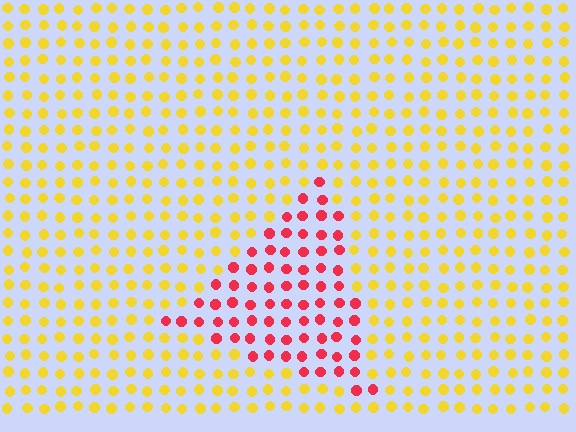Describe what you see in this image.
The image is filled with small yellow elements in a uniform arrangement. A triangle-shaped region is visible where the elements are tinted to a slightly different hue, forming a subtle color boundary.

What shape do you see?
I see a triangle.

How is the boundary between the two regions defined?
The boundary is defined purely by a slight shift in hue (about 62 degrees). Spacing, size, and orientation are identical on both sides.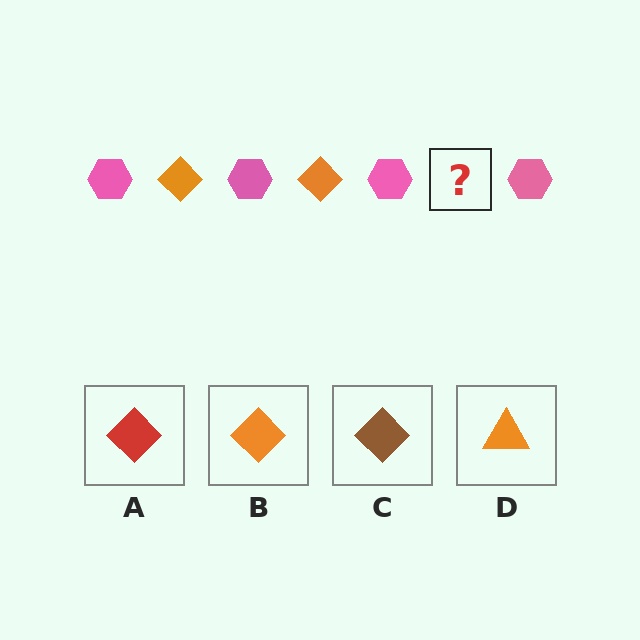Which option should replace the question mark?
Option B.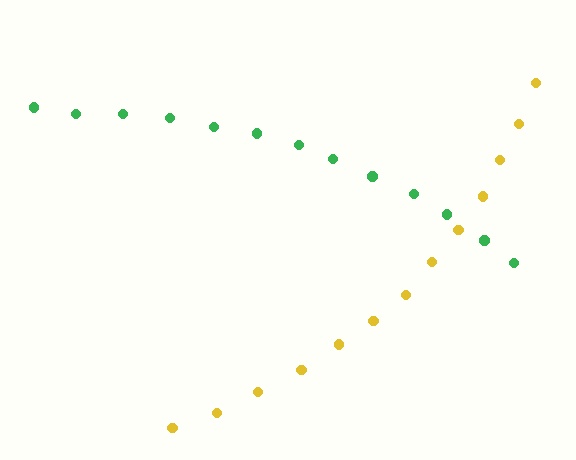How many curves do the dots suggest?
There are 2 distinct paths.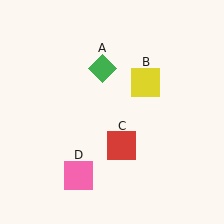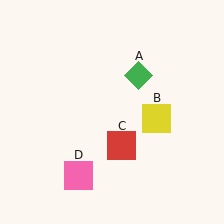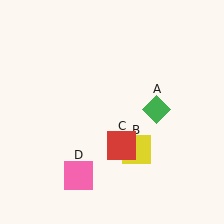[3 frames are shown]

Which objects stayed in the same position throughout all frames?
Red square (object C) and pink square (object D) remained stationary.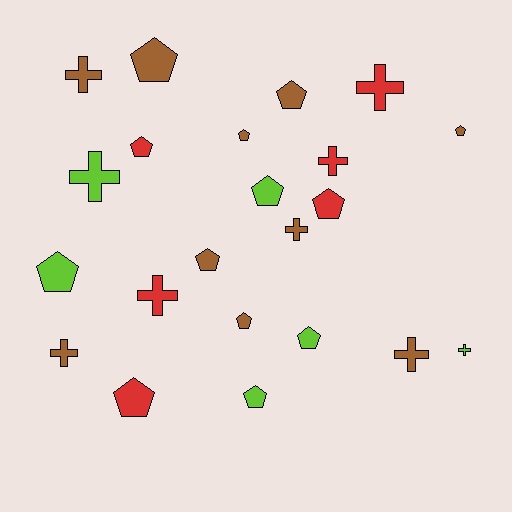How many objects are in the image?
There are 22 objects.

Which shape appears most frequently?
Pentagon, with 13 objects.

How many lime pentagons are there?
There are 4 lime pentagons.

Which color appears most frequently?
Brown, with 10 objects.